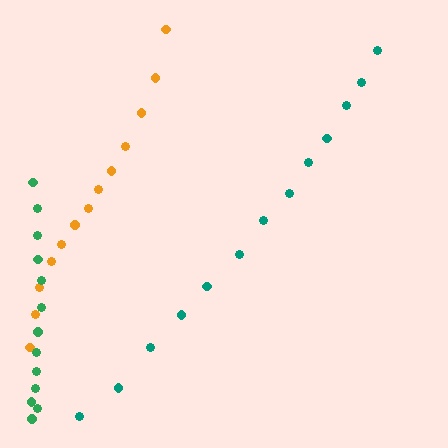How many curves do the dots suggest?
There are 3 distinct paths.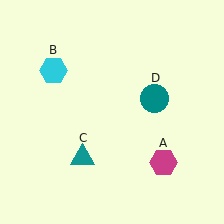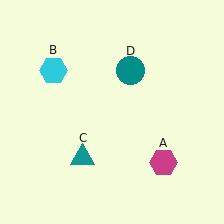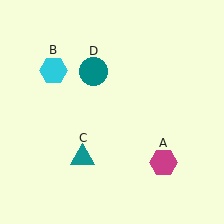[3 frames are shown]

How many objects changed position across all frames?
1 object changed position: teal circle (object D).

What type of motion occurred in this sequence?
The teal circle (object D) rotated counterclockwise around the center of the scene.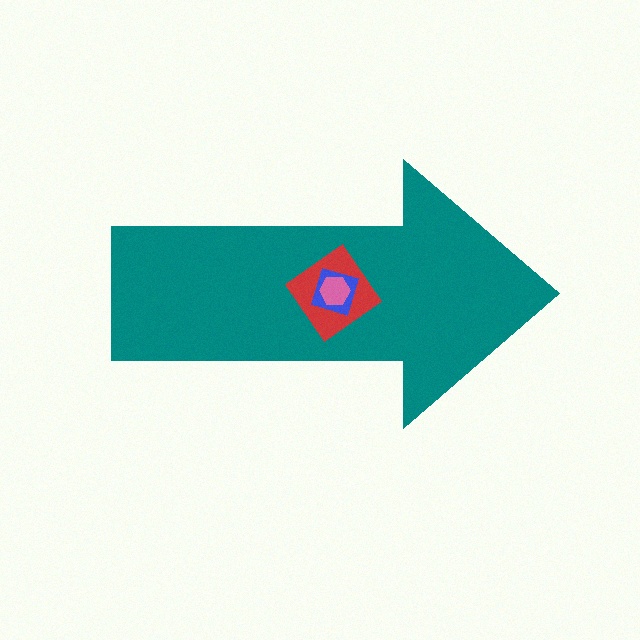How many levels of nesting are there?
4.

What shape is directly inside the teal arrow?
The red diamond.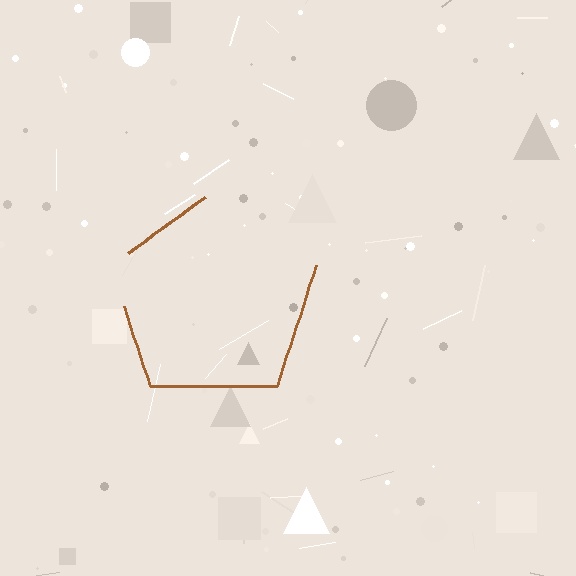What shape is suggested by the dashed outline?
The dashed outline suggests a pentagon.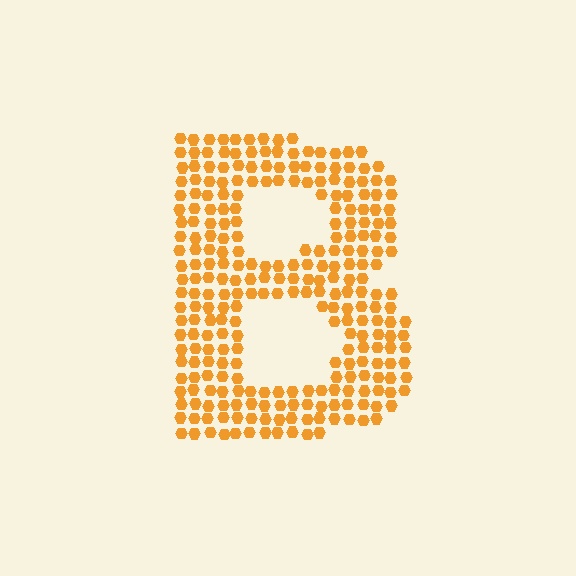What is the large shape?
The large shape is the letter B.